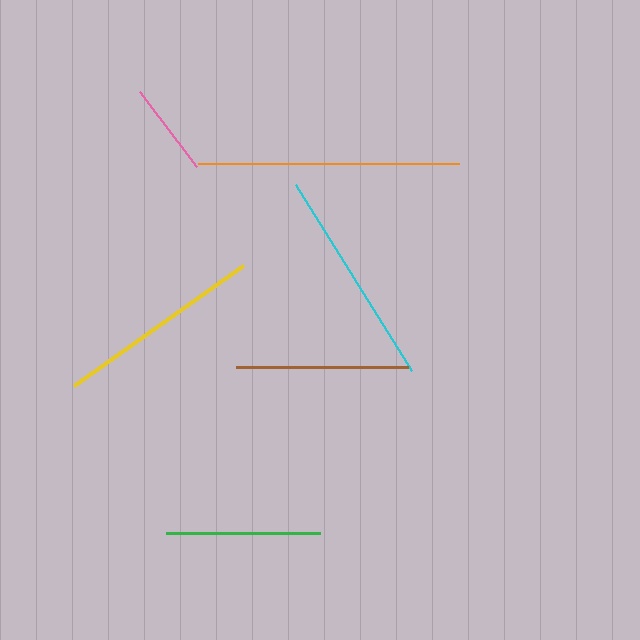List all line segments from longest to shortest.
From longest to shortest: orange, cyan, yellow, brown, green, pink.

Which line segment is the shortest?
The pink line is the shortest at approximately 94 pixels.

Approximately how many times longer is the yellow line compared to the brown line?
The yellow line is approximately 1.2 times the length of the brown line.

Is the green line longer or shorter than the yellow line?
The yellow line is longer than the green line.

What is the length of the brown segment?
The brown segment is approximately 171 pixels long.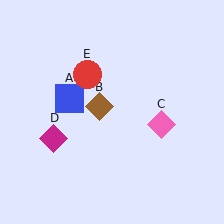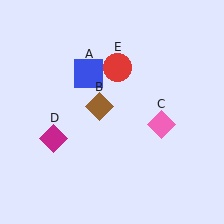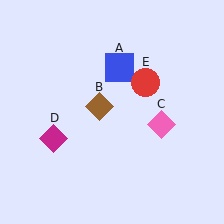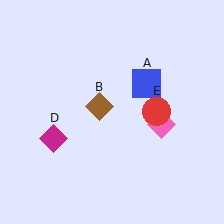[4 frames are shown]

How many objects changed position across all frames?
2 objects changed position: blue square (object A), red circle (object E).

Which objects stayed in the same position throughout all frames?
Brown diamond (object B) and pink diamond (object C) and magenta diamond (object D) remained stationary.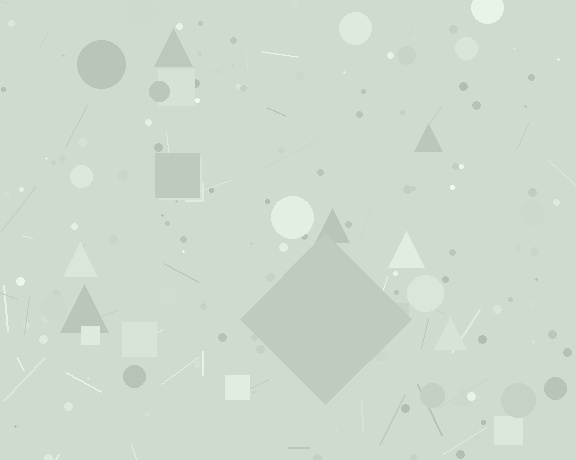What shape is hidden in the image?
A diamond is hidden in the image.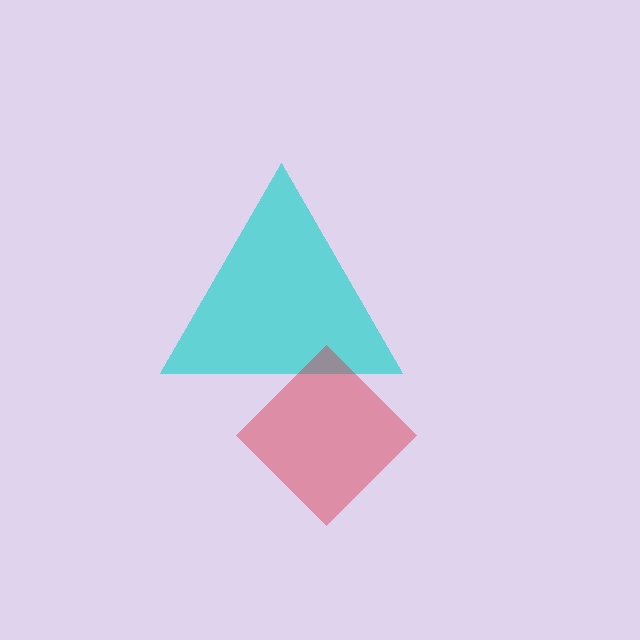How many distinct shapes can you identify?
There are 2 distinct shapes: a cyan triangle, a red diamond.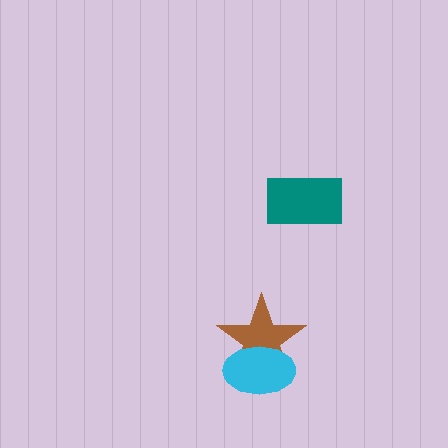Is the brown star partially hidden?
Yes, it is partially covered by another shape.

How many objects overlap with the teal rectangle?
0 objects overlap with the teal rectangle.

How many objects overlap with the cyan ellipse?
1 object overlaps with the cyan ellipse.